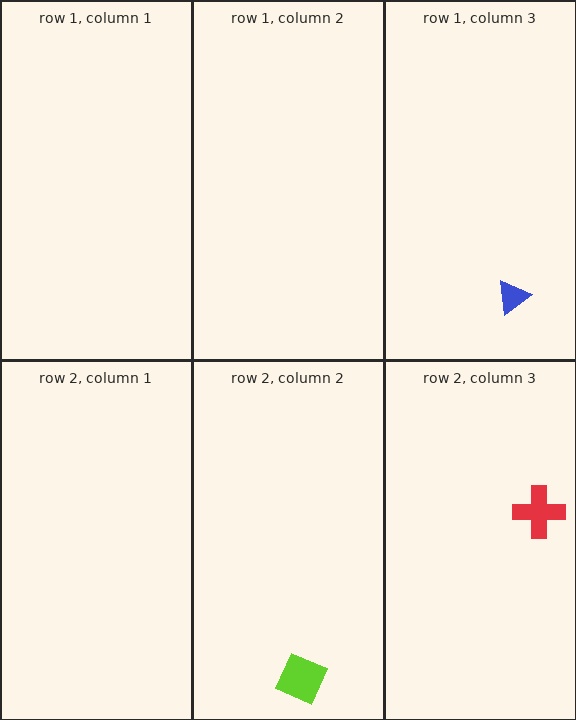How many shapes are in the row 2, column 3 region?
1.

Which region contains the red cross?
The row 2, column 3 region.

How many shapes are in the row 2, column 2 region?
1.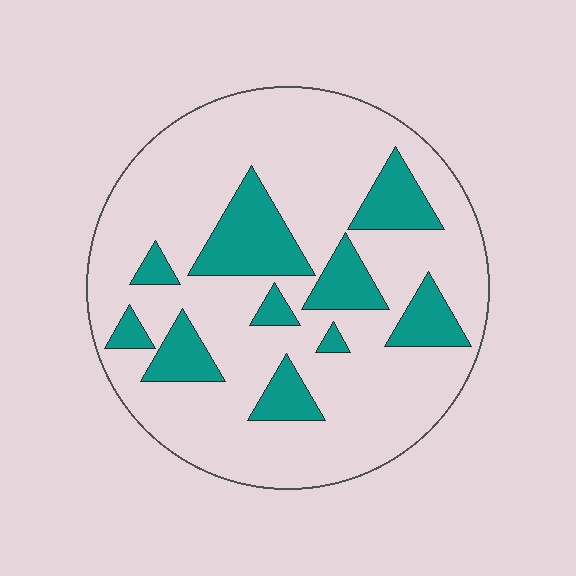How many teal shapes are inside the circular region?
10.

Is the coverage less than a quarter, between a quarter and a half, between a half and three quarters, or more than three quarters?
Less than a quarter.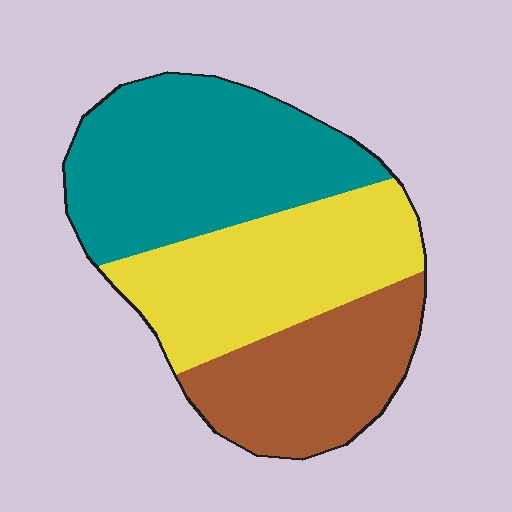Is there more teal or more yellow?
Teal.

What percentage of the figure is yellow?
Yellow takes up about one third (1/3) of the figure.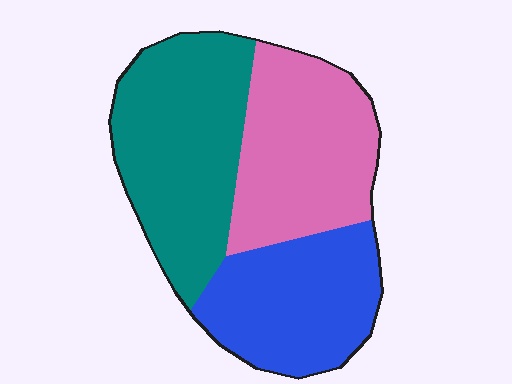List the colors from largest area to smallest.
From largest to smallest: teal, pink, blue.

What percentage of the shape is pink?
Pink takes up about one third (1/3) of the shape.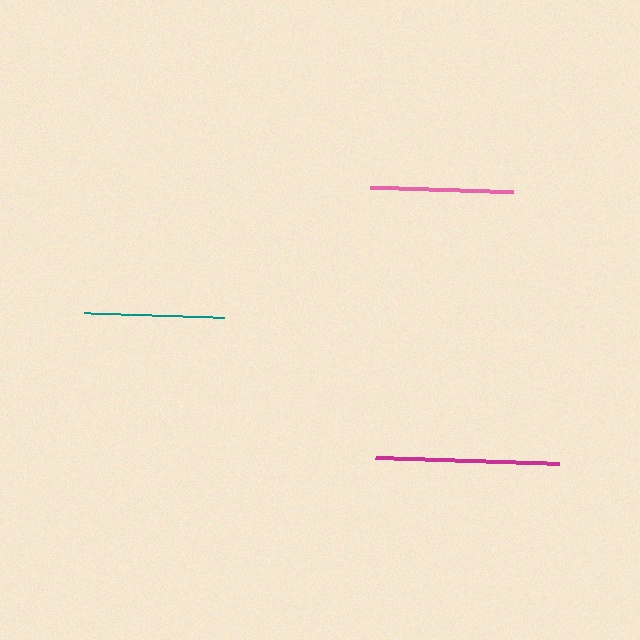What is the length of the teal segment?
The teal segment is approximately 140 pixels long.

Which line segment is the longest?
The magenta line is the longest at approximately 184 pixels.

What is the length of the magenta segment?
The magenta segment is approximately 184 pixels long.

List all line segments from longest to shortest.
From longest to shortest: magenta, pink, teal.